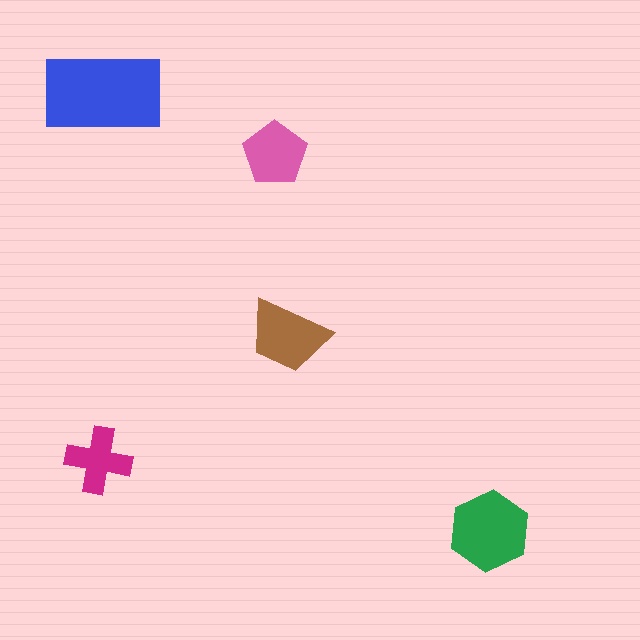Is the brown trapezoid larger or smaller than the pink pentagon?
Larger.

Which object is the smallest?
The magenta cross.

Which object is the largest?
The blue rectangle.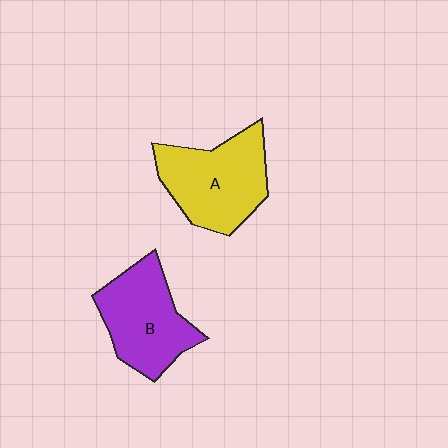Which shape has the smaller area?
Shape B (purple).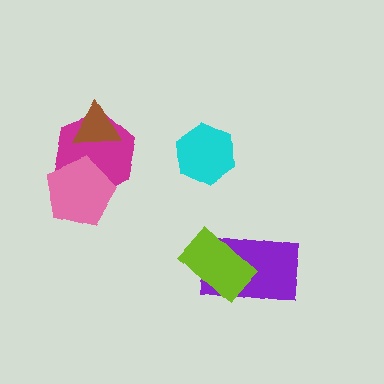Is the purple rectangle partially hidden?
Yes, it is partially covered by another shape.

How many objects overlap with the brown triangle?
1 object overlaps with the brown triangle.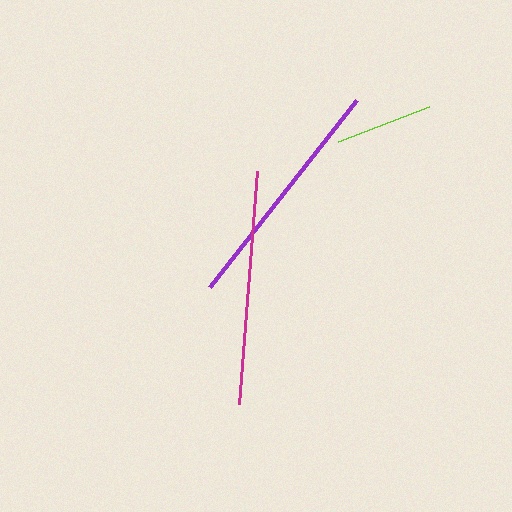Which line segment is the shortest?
The lime line is the shortest at approximately 98 pixels.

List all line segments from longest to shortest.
From longest to shortest: purple, magenta, lime.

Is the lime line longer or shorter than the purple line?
The purple line is longer than the lime line.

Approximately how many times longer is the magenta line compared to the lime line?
The magenta line is approximately 2.4 times the length of the lime line.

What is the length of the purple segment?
The purple segment is approximately 238 pixels long.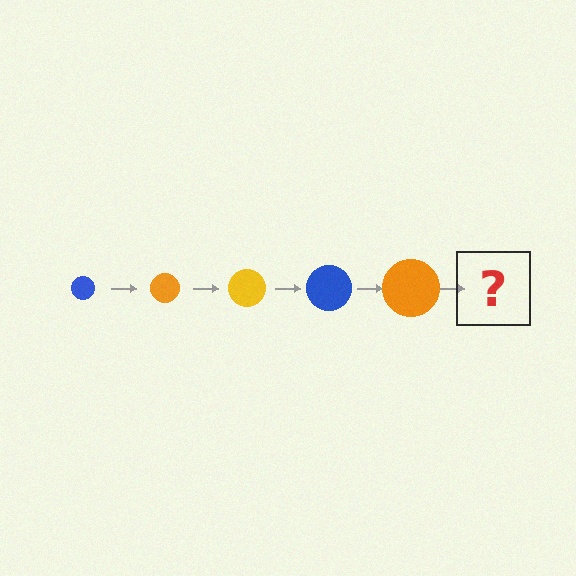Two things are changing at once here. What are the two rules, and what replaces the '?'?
The two rules are that the circle grows larger each step and the color cycles through blue, orange, and yellow. The '?' should be a yellow circle, larger than the previous one.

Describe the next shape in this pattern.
It should be a yellow circle, larger than the previous one.